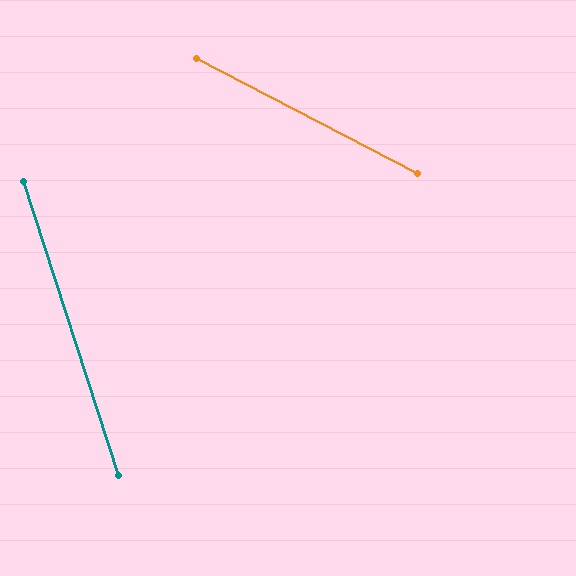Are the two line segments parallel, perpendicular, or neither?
Neither parallel nor perpendicular — they differ by about 45°.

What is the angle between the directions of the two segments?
Approximately 45 degrees.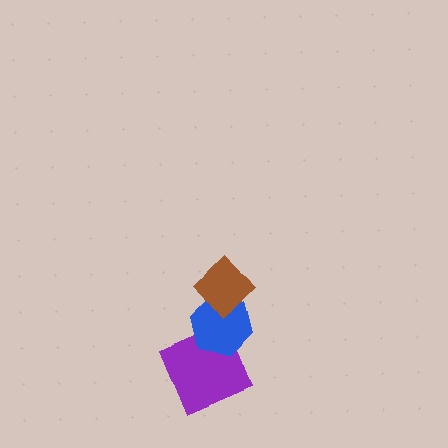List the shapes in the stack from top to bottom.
From top to bottom: the brown diamond, the blue hexagon, the purple square.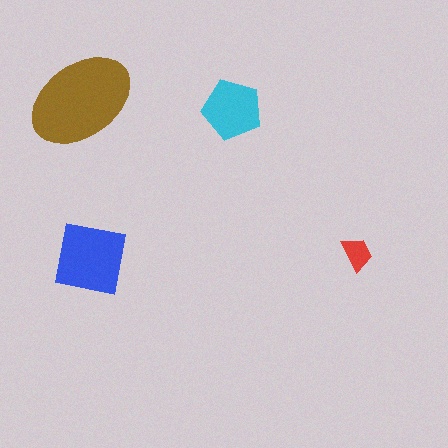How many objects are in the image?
There are 4 objects in the image.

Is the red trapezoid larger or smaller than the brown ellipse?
Smaller.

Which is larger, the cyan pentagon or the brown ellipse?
The brown ellipse.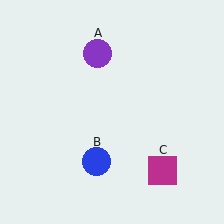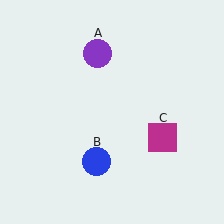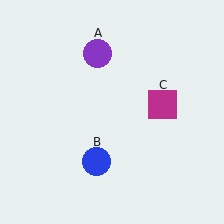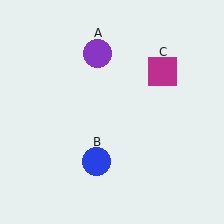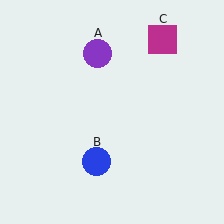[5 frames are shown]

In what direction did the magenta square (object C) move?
The magenta square (object C) moved up.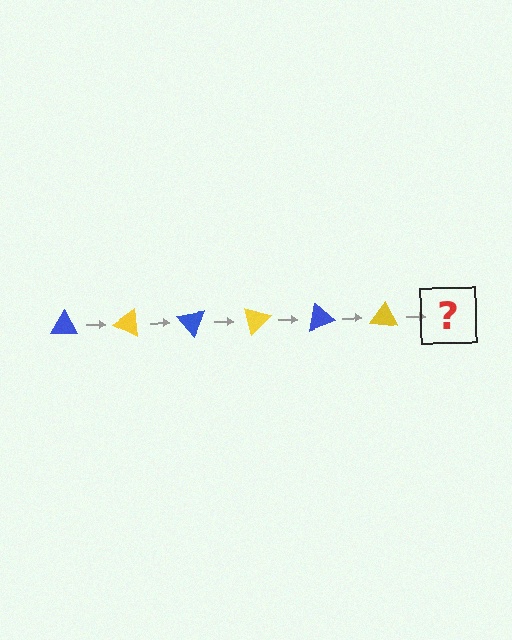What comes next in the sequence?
The next element should be a blue triangle, rotated 150 degrees from the start.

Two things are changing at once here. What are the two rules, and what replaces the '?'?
The two rules are that it rotates 25 degrees each step and the color cycles through blue and yellow. The '?' should be a blue triangle, rotated 150 degrees from the start.